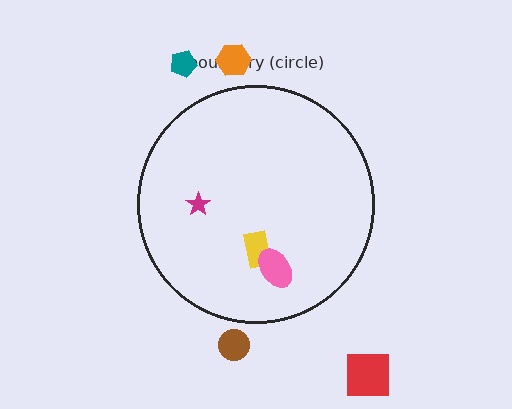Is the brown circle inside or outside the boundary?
Outside.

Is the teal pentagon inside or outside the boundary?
Outside.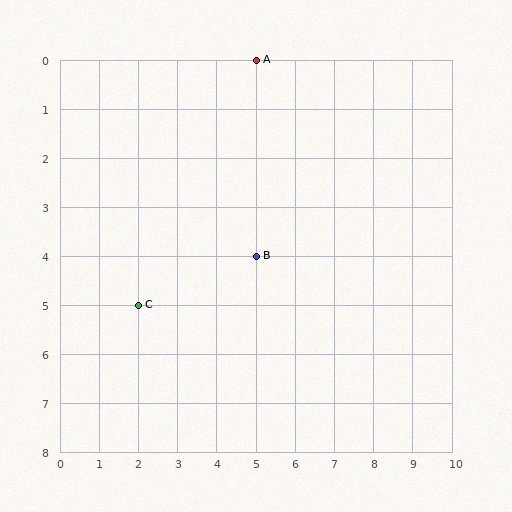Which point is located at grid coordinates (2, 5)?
Point C is at (2, 5).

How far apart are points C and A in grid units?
Points C and A are 3 columns and 5 rows apart (about 5.8 grid units diagonally).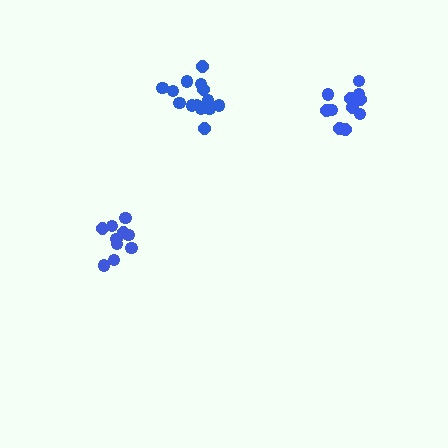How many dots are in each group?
Group 1: 11 dots, Group 2: 14 dots, Group 3: 10 dots (35 total).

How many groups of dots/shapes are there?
There are 3 groups.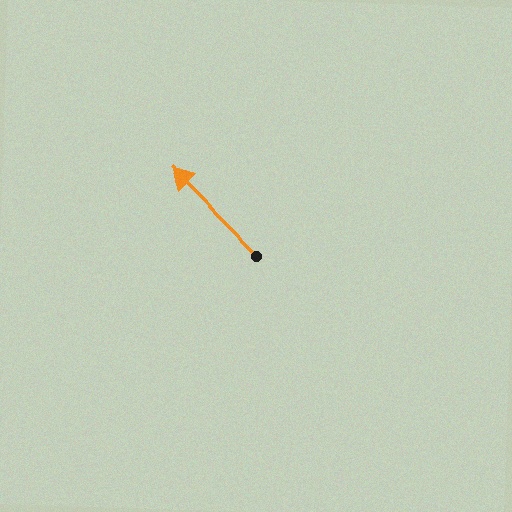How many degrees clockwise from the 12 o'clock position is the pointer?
Approximately 315 degrees.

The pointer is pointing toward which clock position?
Roughly 11 o'clock.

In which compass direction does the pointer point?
Northwest.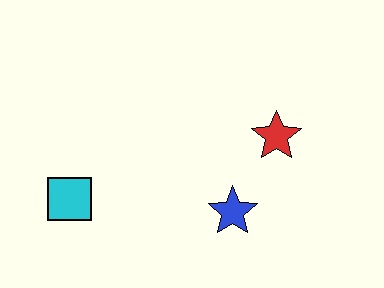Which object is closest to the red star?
The blue star is closest to the red star.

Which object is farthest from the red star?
The cyan square is farthest from the red star.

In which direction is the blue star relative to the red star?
The blue star is below the red star.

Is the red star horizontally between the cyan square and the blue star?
No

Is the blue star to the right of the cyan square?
Yes